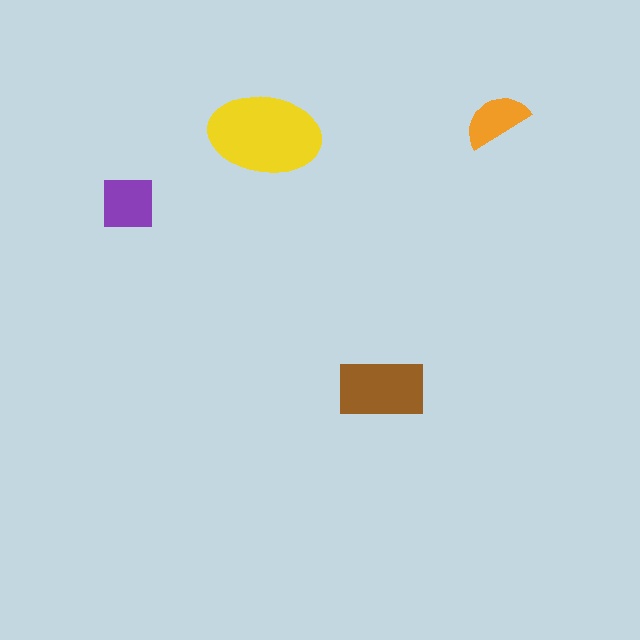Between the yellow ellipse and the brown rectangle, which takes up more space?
The yellow ellipse.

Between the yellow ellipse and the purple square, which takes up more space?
The yellow ellipse.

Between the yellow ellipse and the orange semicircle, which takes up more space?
The yellow ellipse.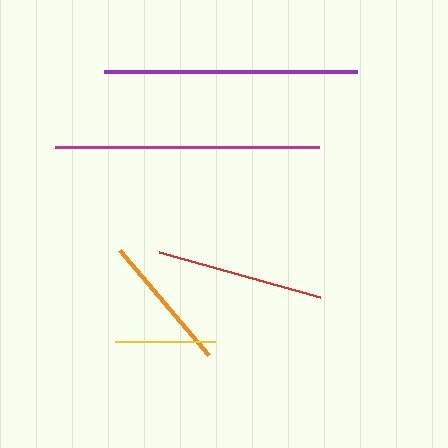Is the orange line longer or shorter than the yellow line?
The orange line is longer than the yellow line.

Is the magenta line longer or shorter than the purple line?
The magenta line is longer than the purple line.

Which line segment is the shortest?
The yellow line is the shortest at approximately 100 pixels.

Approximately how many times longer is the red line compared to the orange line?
The red line is approximately 1.2 times the length of the orange line.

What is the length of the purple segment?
The purple segment is approximately 254 pixels long.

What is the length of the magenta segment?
The magenta segment is approximately 264 pixels long.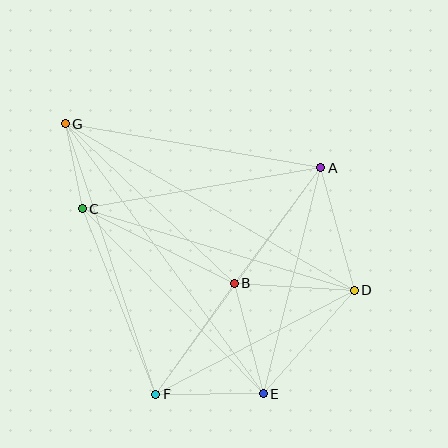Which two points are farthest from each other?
Points E and G are farthest from each other.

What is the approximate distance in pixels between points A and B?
The distance between A and B is approximately 145 pixels.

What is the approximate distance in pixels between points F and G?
The distance between F and G is approximately 285 pixels.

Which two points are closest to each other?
Points C and G are closest to each other.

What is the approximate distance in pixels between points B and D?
The distance between B and D is approximately 120 pixels.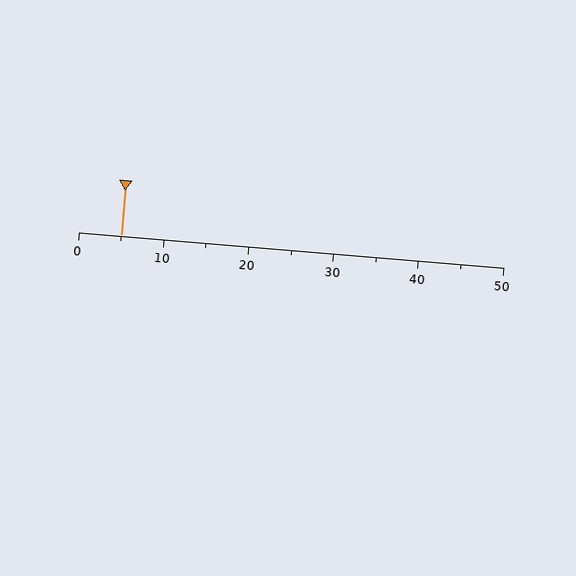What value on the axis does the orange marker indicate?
The marker indicates approximately 5.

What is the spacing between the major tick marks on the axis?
The major ticks are spaced 10 apart.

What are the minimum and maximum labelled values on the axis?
The axis runs from 0 to 50.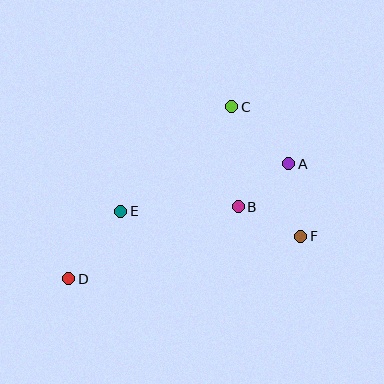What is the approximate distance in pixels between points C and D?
The distance between C and D is approximately 237 pixels.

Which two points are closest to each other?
Points A and B are closest to each other.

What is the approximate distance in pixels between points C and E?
The distance between C and E is approximately 152 pixels.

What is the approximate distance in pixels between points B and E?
The distance between B and E is approximately 118 pixels.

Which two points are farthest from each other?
Points A and D are farthest from each other.